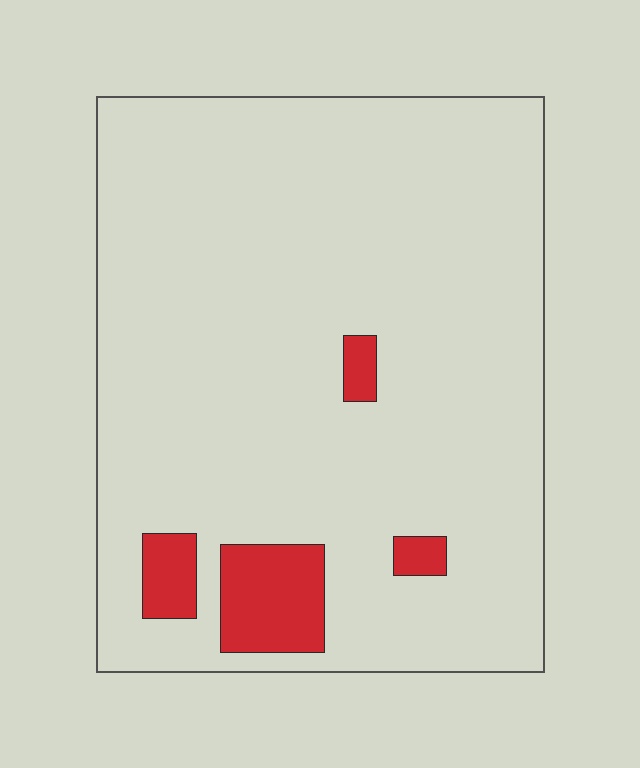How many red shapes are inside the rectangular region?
4.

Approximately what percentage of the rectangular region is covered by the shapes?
Approximately 10%.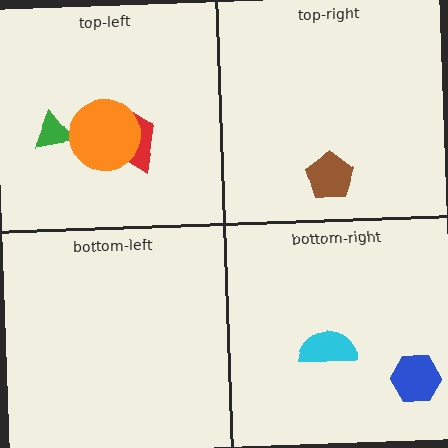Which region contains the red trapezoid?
The top-left region.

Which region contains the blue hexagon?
The bottom-right region.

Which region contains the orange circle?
The top-left region.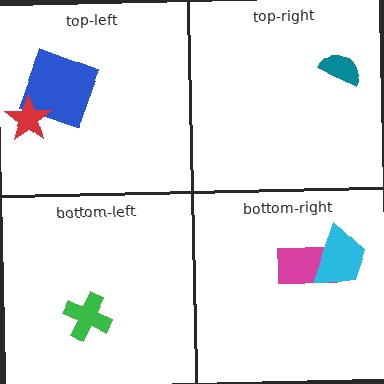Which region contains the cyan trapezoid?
The bottom-right region.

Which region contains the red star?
The top-left region.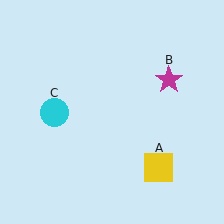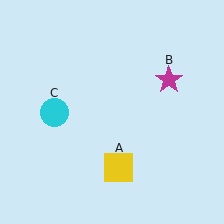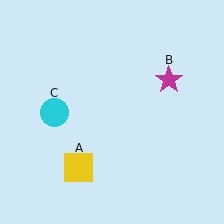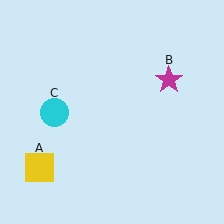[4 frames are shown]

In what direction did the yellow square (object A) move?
The yellow square (object A) moved left.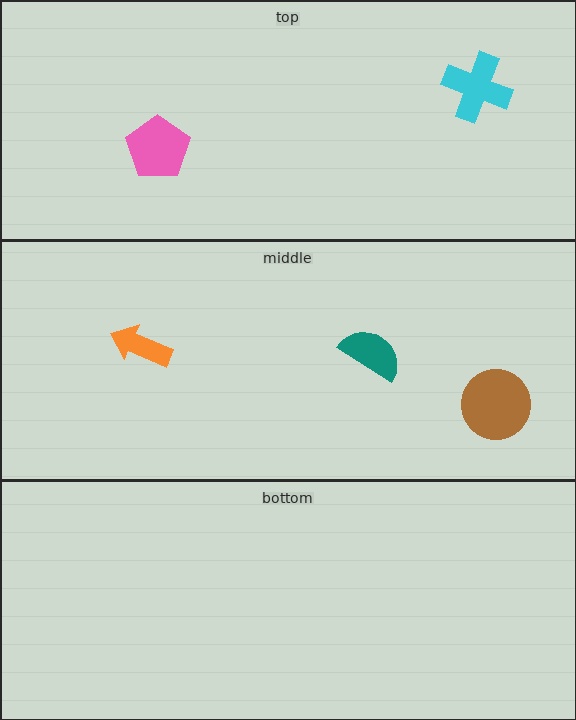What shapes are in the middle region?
The teal semicircle, the orange arrow, the brown circle.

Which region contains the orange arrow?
The middle region.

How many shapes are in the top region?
2.